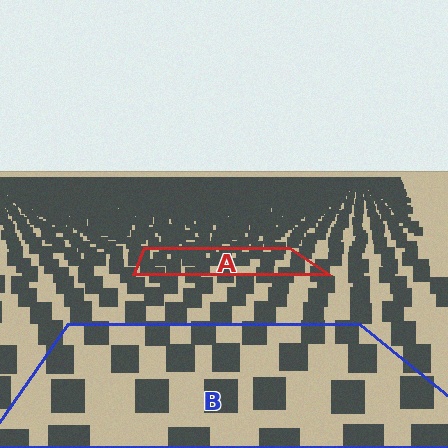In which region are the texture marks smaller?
The texture marks are smaller in region A, because it is farther away.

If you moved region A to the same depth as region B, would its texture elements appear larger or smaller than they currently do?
They would appear larger. At a closer depth, the same texture elements are projected at a bigger on-screen size.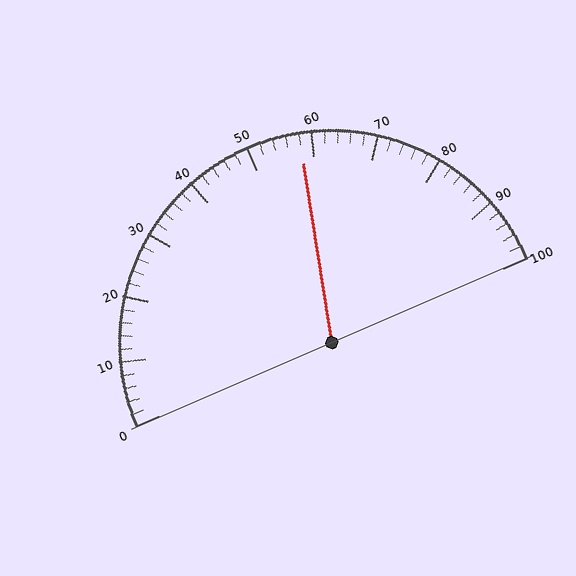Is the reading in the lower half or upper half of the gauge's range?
The reading is in the upper half of the range (0 to 100).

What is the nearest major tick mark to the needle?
The nearest major tick mark is 60.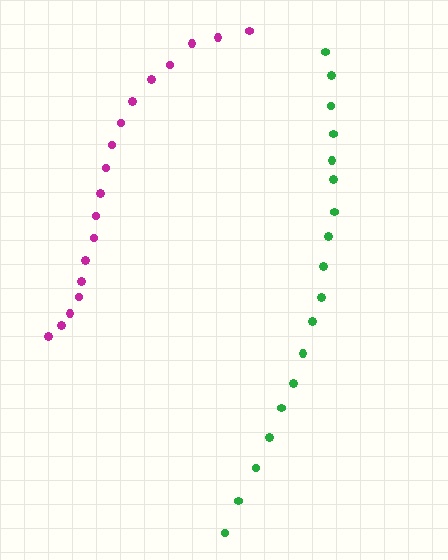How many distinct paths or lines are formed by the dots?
There are 2 distinct paths.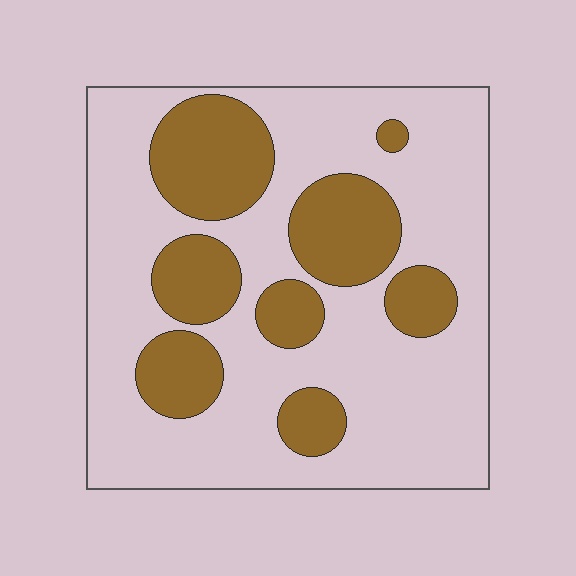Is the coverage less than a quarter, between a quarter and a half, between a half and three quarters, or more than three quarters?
Between a quarter and a half.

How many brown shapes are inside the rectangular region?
8.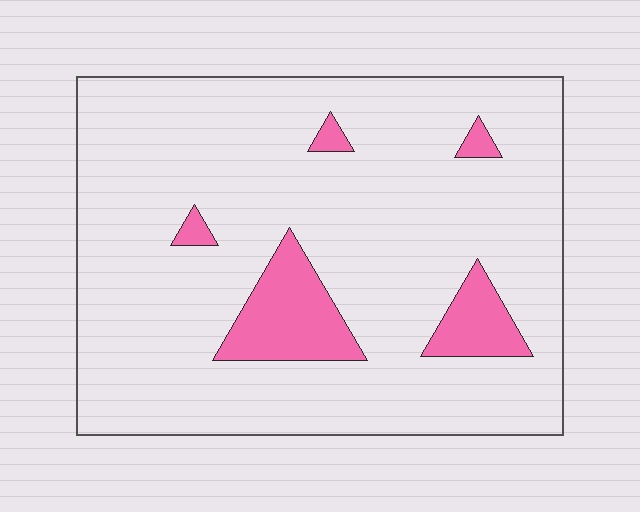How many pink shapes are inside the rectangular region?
5.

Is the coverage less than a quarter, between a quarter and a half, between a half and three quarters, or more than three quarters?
Less than a quarter.